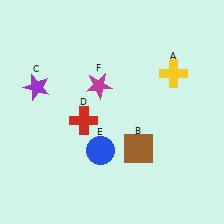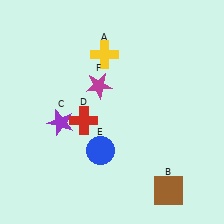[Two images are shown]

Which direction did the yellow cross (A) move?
The yellow cross (A) moved left.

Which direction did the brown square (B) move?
The brown square (B) moved down.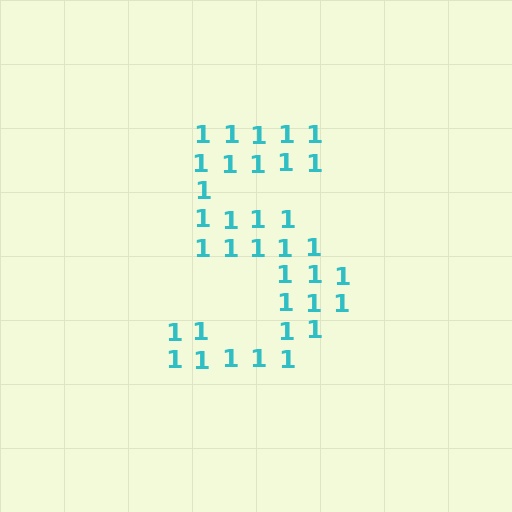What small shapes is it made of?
It is made of small digit 1's.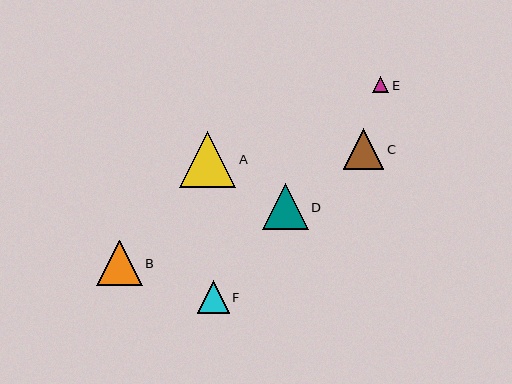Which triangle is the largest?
Triangle A is the largest with a size of approximately 56 pixels.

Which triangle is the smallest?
Triangle E is the smallest with a size of approximately 16 pixels.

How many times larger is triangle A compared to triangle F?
Triangle A is approximately 1.7 times the size of triangle F.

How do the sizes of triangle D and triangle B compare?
Triangle D and triangle B are approximately the same size.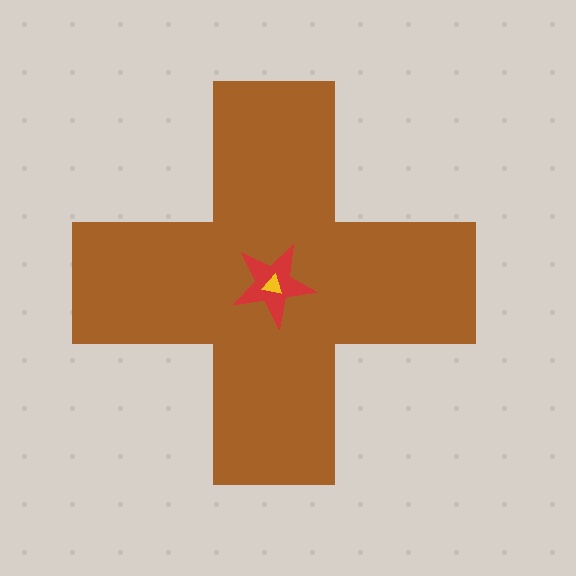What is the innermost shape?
The yellow triangle.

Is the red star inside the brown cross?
Yes.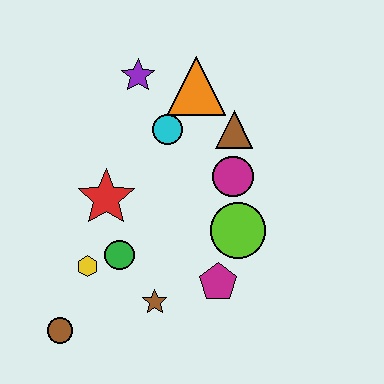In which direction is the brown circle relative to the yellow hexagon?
The brown circle is below the yellow hexagon.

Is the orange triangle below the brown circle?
No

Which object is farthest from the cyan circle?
The brown circle is farthest from the cyan circle.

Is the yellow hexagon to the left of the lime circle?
Yes